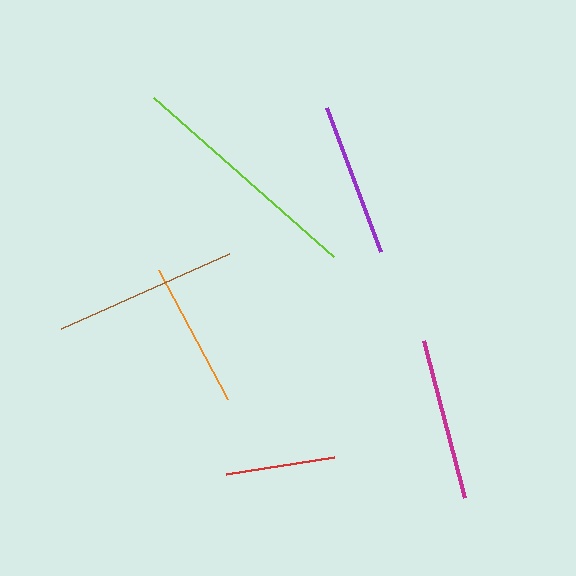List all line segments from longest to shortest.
From longest to shortest: lime, brown, magenta, purple, orange, red.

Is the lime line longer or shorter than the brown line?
The lime line is longer than the brown line.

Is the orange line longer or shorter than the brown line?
The brown line is longer than the orange line.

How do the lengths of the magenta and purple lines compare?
The magenta and purple lines are approximately the same length.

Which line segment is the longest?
The lime line is the longest at approximately 240 pixels.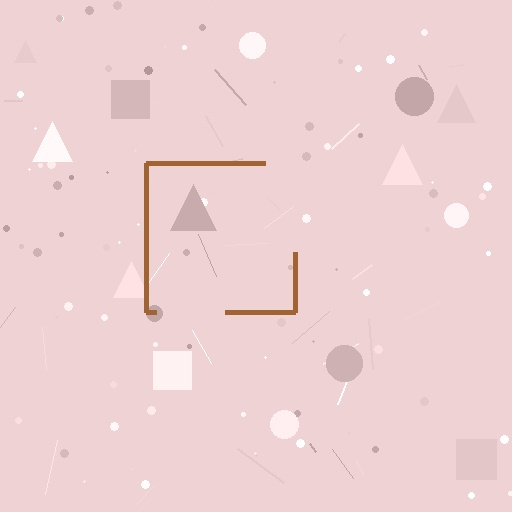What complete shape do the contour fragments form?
The contour fragments form a square.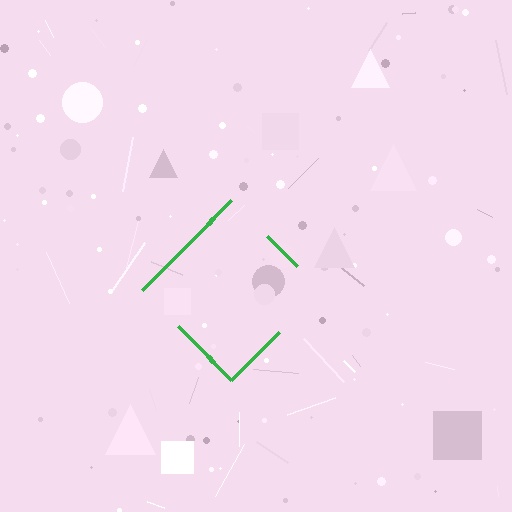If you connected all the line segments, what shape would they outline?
They would outline a diamond.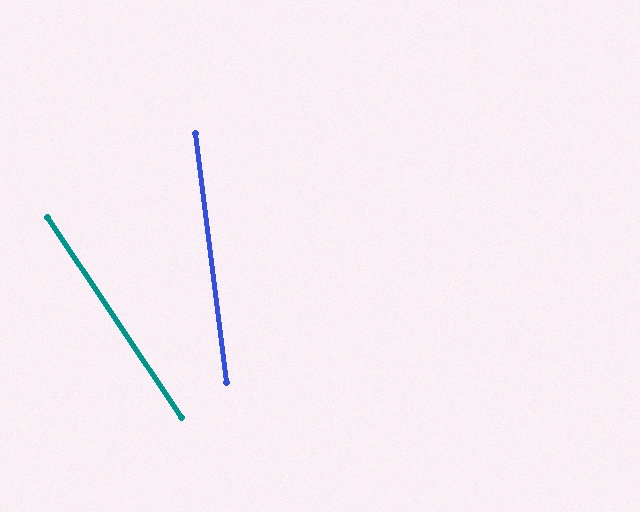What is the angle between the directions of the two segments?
Approximately 27 degrees.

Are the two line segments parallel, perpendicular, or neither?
Neither parallel nor perpendicular — they differ by about 27°.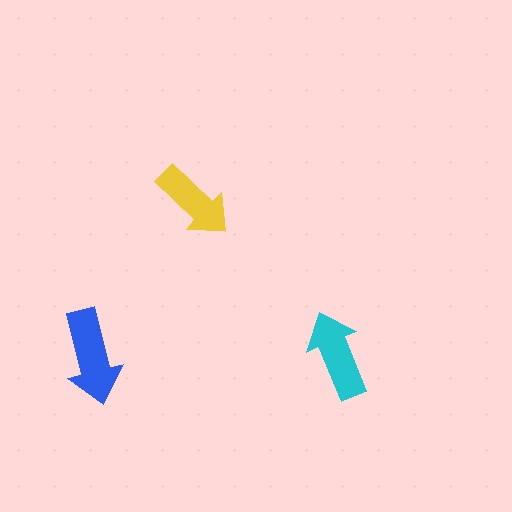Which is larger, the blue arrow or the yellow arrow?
The blue one.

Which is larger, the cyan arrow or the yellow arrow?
The cyan one.